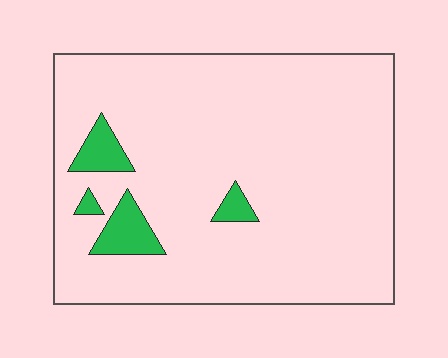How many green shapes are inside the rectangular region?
4.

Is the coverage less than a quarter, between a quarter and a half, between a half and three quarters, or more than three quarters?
Less than a quarter.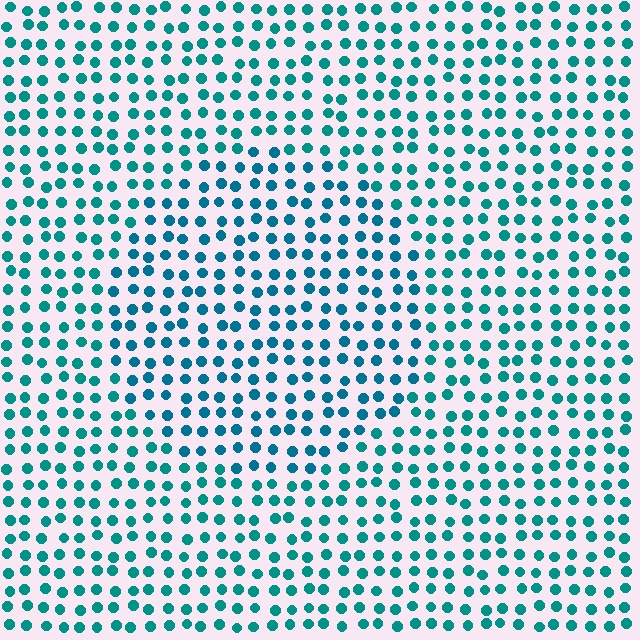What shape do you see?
I see a circle.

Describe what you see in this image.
The image is filled with small teal elements in a uniform arrangement. A circle-shaped region is visible where the elements are tinted to a slightly different hue, forming a subtle color boundary.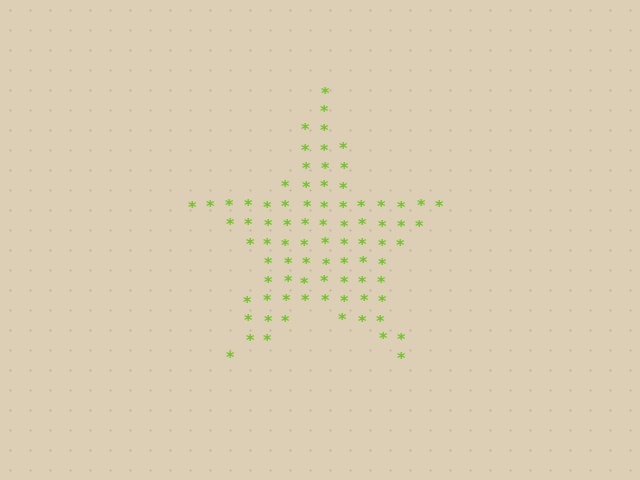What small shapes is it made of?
It is made of small asterisks.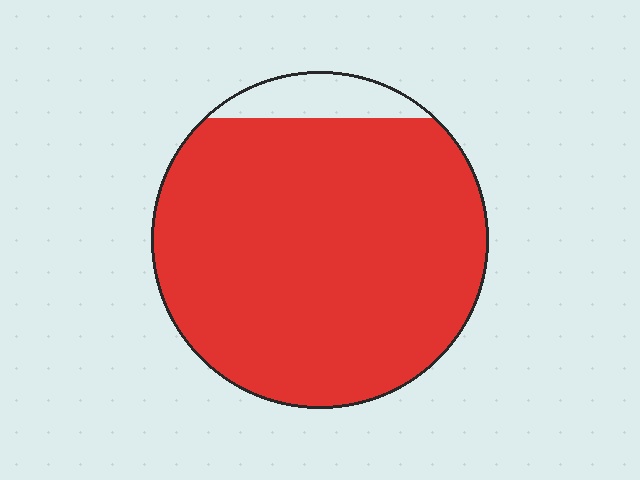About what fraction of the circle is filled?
About nine tenths (9/10).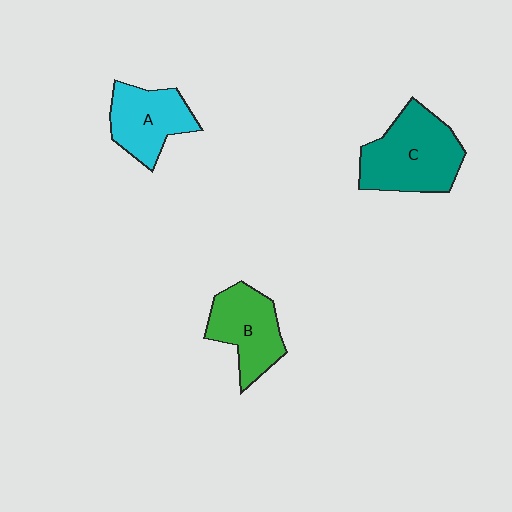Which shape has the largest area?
Shape C (teal).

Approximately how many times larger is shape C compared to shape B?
Approximately 1.4 times.